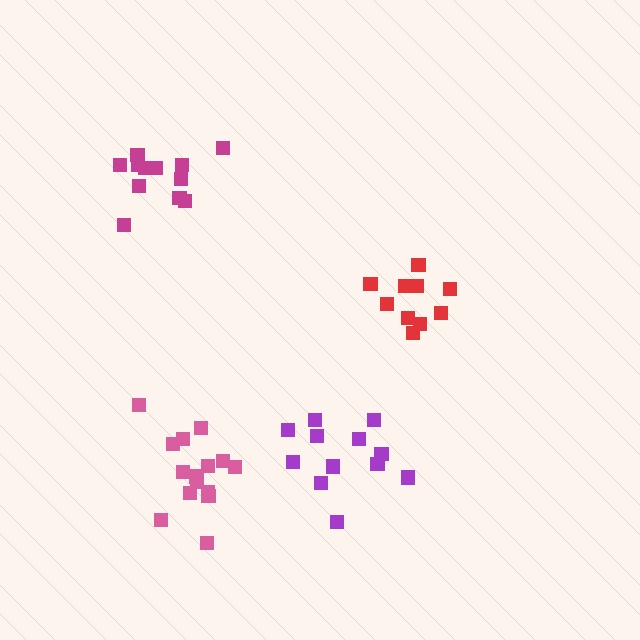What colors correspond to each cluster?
The clusters are colored: purple, red, pink, magenta.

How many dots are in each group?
Group 1: 12 dots, Group 2: 10 dots, Group 3: 15 dots, Group 4: 12 dots (49 total).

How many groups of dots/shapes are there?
There are 4 groups.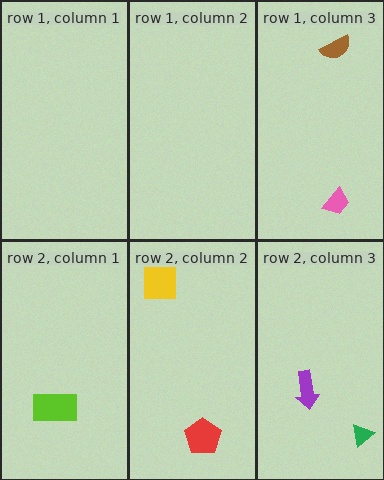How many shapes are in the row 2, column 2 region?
2.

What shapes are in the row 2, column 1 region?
The lime rectangle.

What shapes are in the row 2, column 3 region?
The purple arrow, the green triangle.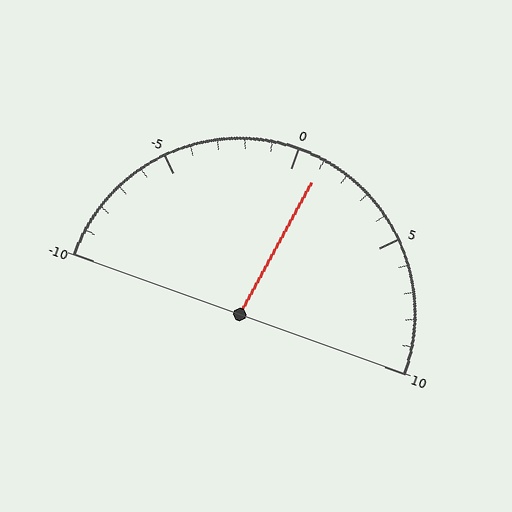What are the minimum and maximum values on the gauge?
The gauge ranges from -10 to 10.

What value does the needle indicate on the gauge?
The needle indicates approximately 1.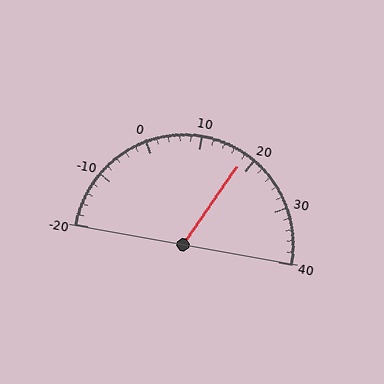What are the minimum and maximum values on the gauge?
The gauge ranges from -20 to 40.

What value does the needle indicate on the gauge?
The needle indicates approximately 18.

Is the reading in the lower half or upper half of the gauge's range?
The reading is in the upper half of the range (-20 to 40).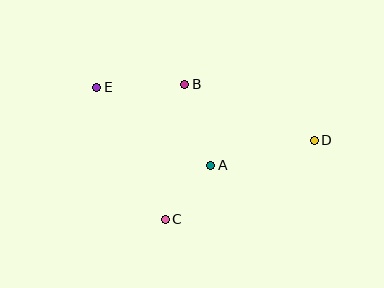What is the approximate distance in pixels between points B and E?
The distance between B and E is approximately 88 pixels.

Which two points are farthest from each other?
Points D and E are farthest from each other.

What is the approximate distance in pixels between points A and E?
The distance between A and E is approximately 138 pixels.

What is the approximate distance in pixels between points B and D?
The distance between B and D is approximately 141 pixels.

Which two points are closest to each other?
Points A and C are closest to each other.